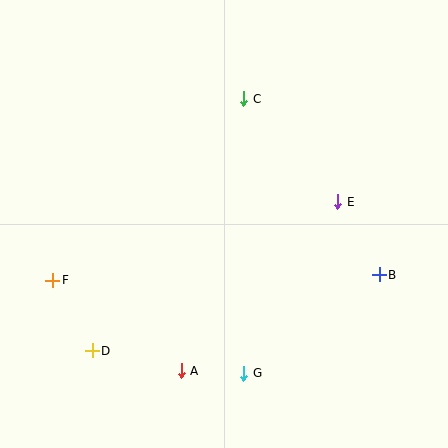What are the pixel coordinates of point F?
Point F is at (53, 280).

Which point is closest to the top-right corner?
Point C is closest to the top-right corner.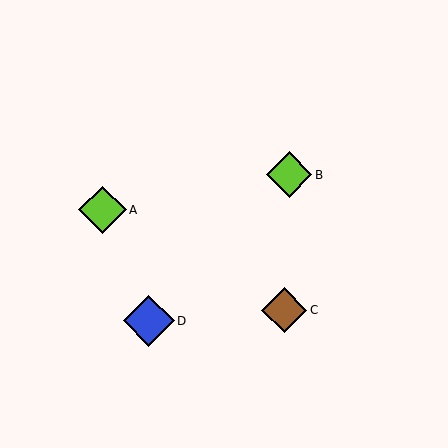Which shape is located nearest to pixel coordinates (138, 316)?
The blue diamond (labeled D) at (149, 321) is nearest to that location.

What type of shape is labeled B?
Shape B is a lime diamond.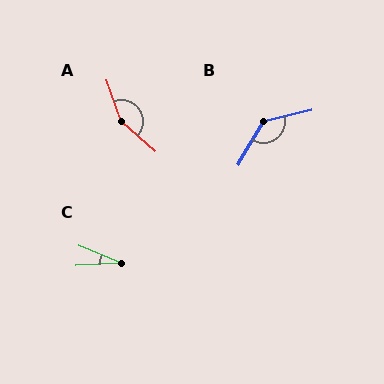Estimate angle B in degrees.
Approximately 134 degrees.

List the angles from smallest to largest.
C (25°), B (134°), A (151°).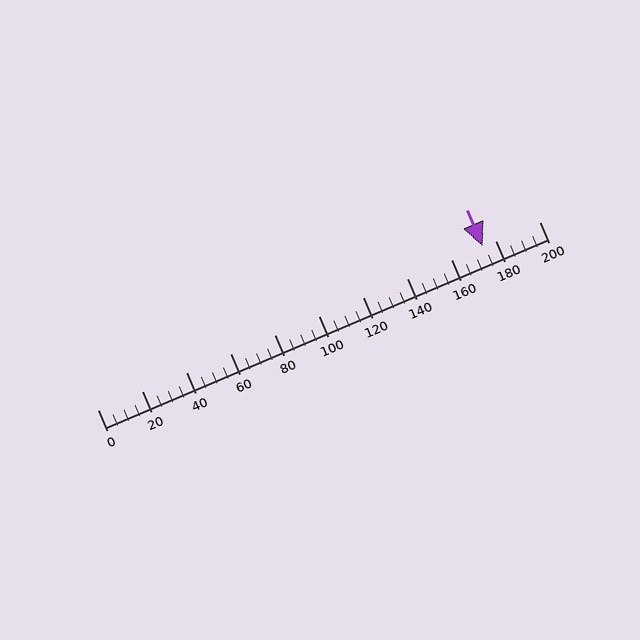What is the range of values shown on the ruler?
The ruler shows values from 0 to 200.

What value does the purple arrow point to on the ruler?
The purple arrow points to approximately 174.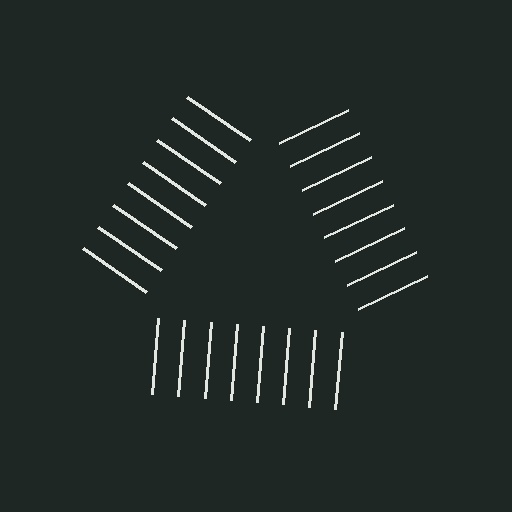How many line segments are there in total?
24 — 8 along each of the 3 edges.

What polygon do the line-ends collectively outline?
An illusory triangle — the line segments terminate on its edges but no continuous stroke is drawn.